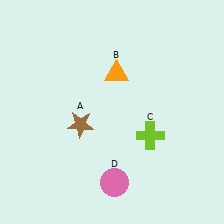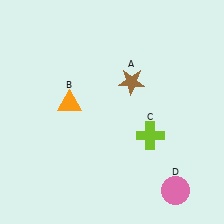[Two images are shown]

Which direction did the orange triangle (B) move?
The orange triangle (B) moved left.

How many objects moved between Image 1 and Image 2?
3 objects moved between the two images.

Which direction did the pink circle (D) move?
The pink circle (D) moved right.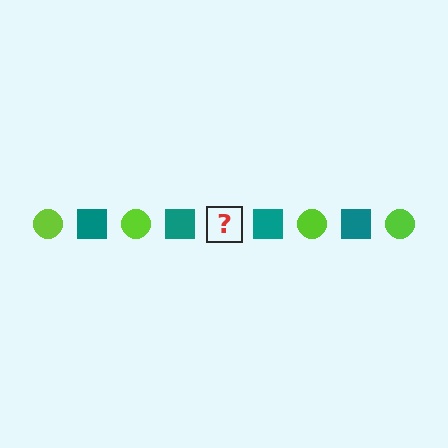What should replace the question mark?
The question mark should be replaced with a lime circle.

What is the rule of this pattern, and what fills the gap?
The rule is that the pattern alternates between lime circle and teal square. The gap should be filled with a lime circle.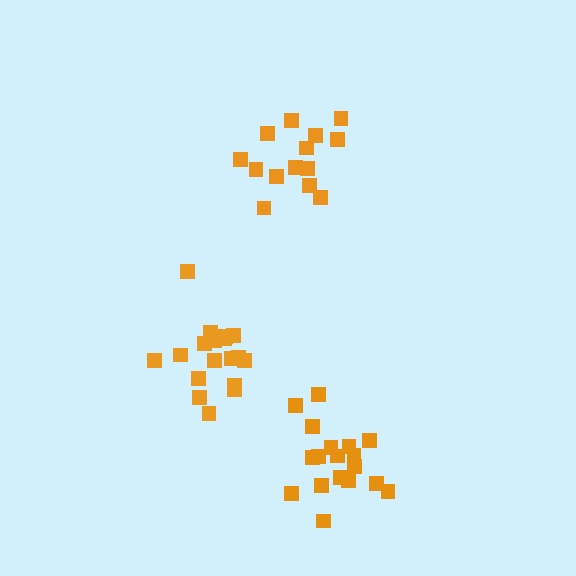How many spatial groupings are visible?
There are 3 spatial groupings.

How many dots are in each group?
Group 1: 14 dots, Group 2: 18 dots, Group 3: 18 dots (50 total).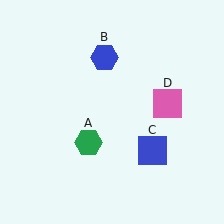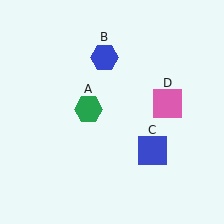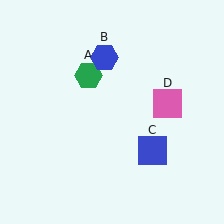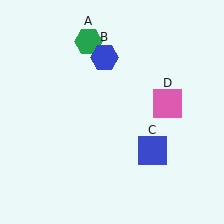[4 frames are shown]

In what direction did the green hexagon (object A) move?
The green hexagon (object A) moved up.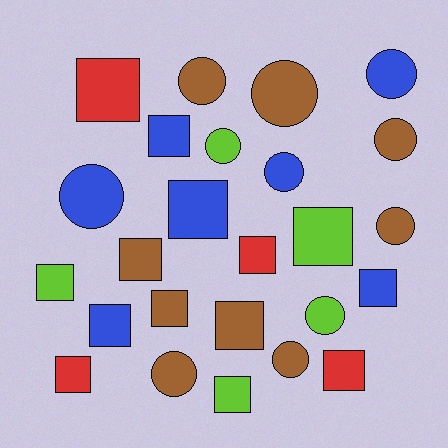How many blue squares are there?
There are 4 blue squares.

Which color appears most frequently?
Brown, with 9 objects.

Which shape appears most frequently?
Square, with 14 objects.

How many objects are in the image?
There are 25 objects.